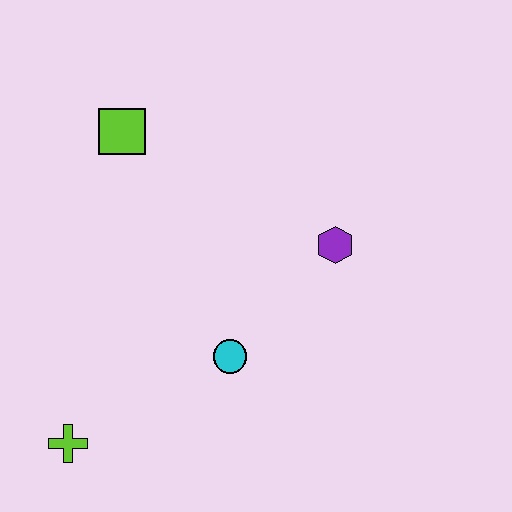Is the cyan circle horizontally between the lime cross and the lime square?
No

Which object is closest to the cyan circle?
The purple hexagon is closest to the cyan circle.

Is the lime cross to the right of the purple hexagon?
No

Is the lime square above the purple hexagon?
Yes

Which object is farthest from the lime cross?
The purple hexagon is farthest from the lime cross.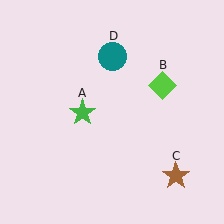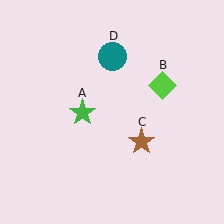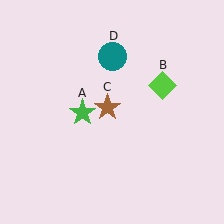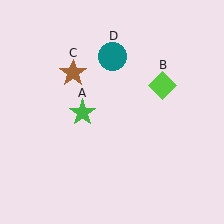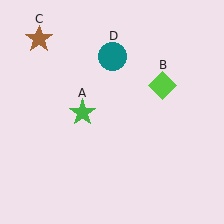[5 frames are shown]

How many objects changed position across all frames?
1 object changed position: brown star (object C).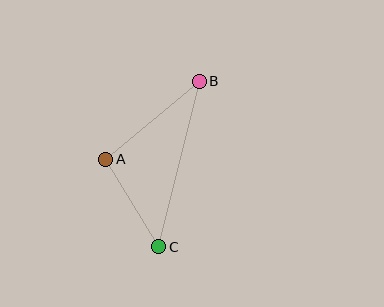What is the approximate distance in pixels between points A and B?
The distance between A and B is approximately 122 pixels.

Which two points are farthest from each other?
Points B and C are farthest from each other.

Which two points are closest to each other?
Points A and C are closest to each other.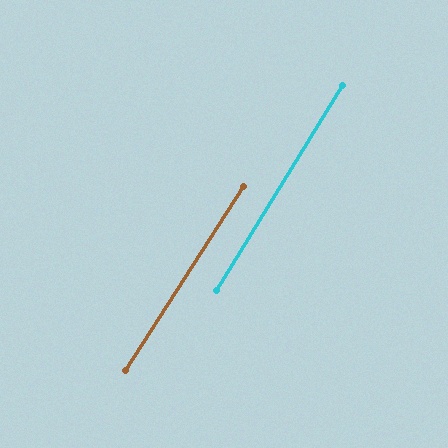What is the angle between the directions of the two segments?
Approximately 1 degree.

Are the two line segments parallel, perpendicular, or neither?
Parallel — their directions differ by only 1.0°.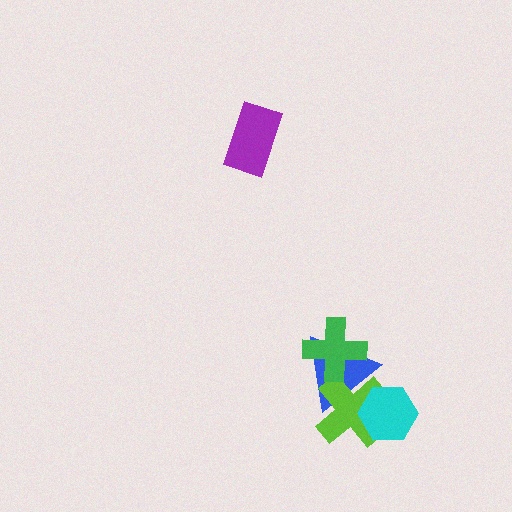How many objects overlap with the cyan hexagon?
2 objects overlap with the cyan hexagon.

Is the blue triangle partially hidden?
Yes, it is partially covered by another shape.